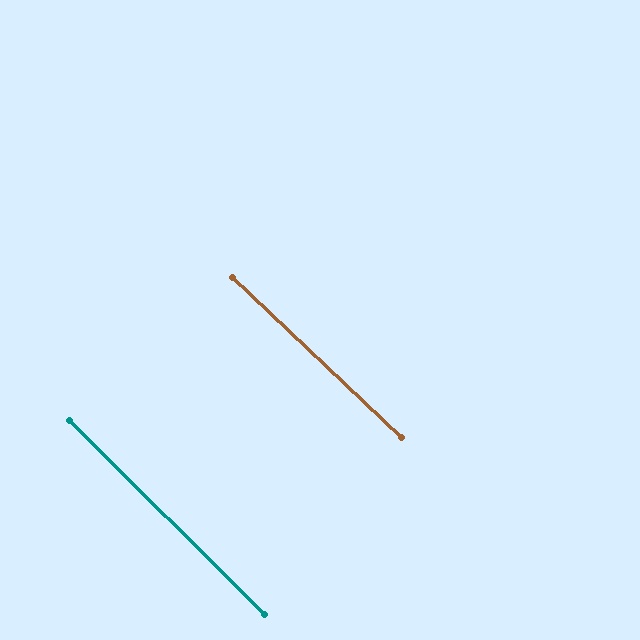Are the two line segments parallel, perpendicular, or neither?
Parallel — their directions differ by only 1.5°.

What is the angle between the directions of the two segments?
Approximately 1 degree.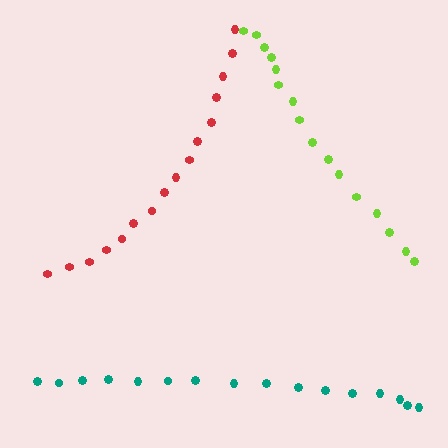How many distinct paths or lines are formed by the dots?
There are 3 distinct paths.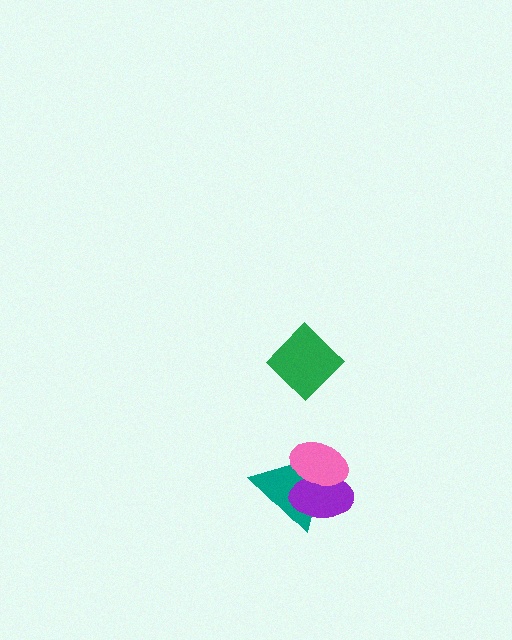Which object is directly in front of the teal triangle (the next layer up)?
The purple ellipse is directly in front of the teal triangle.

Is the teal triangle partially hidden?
Yes, it is partially covered by another shape.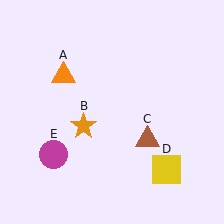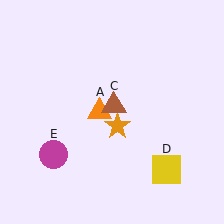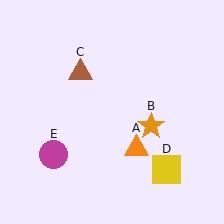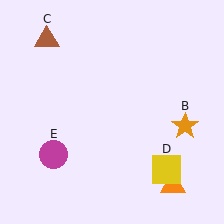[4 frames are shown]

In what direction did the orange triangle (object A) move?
The orange triangle (object A) moved down and to the right.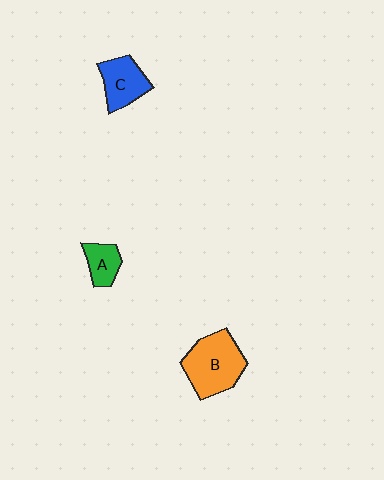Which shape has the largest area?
Shape B (orange).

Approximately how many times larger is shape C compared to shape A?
Approximately 1.5 times.